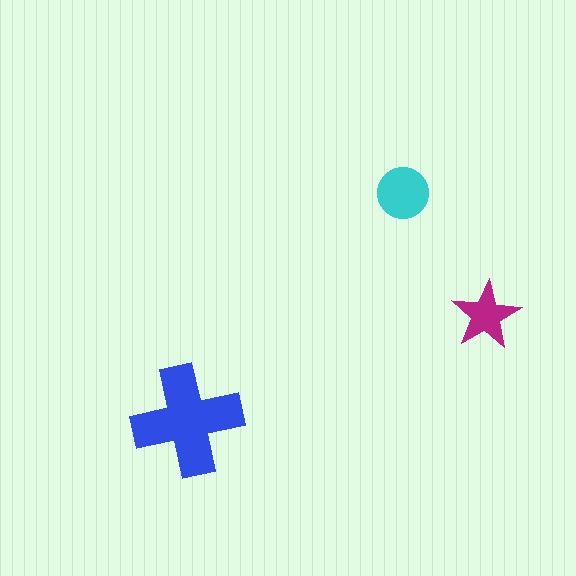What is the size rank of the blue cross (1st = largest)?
1st.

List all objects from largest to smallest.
The blue cross, the cyan circle, the magenta star.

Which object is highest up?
The cyan circle is topmost.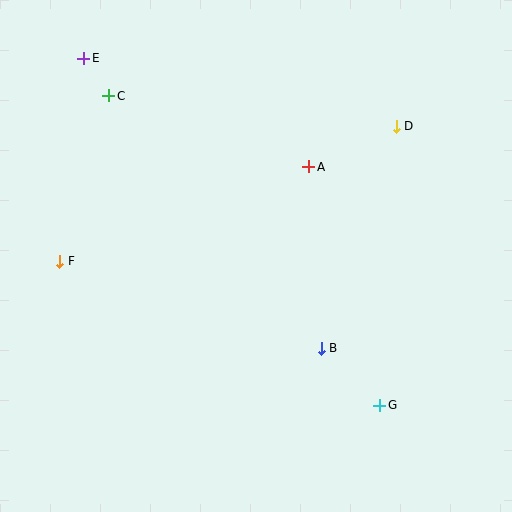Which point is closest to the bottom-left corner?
Point F is closest to the bottom-left corner.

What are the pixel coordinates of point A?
Point A is at (309, 167).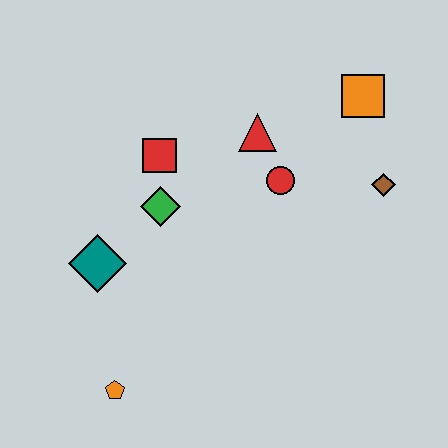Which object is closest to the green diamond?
The red square is closest to the green diamond.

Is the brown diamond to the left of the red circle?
No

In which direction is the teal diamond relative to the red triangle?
The teal diamond is to the left of the red triangle.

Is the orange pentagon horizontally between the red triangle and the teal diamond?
Yes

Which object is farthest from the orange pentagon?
The orange square is farthest from the orange pentagon.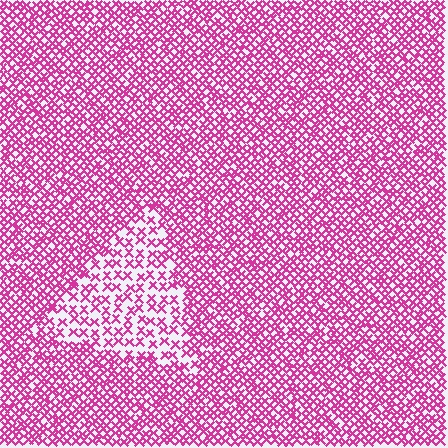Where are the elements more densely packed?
The elements are more densely packed outside the triangle boundary.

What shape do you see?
I see a triangle.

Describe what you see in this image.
The image contains small magenta elements arranged at two different densities. A triangle-shaped region is visible where the elements are less densely packed than the surrounding area.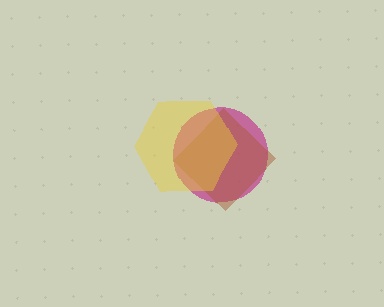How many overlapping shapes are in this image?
There are 3 overlapping shapes in the image.